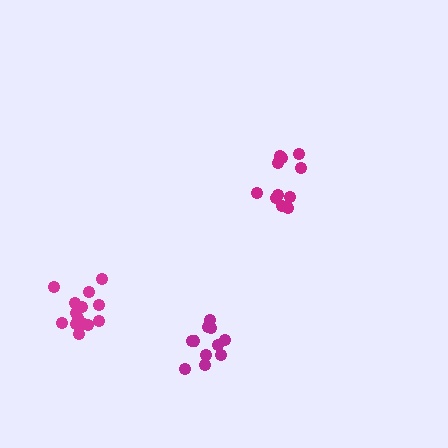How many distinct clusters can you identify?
There are 3 distinct clusters.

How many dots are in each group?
Group 1: 11 dots, Group 2: 11 dots, Group 3: 14 dots (36 total).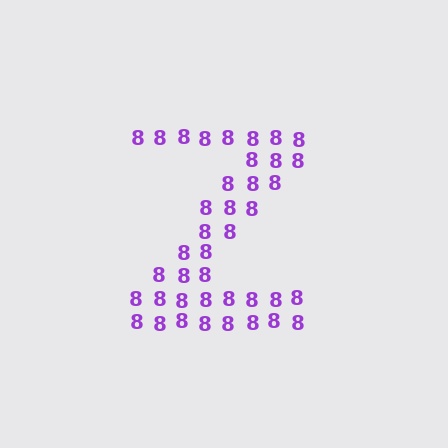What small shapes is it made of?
It is made of small digit 8's.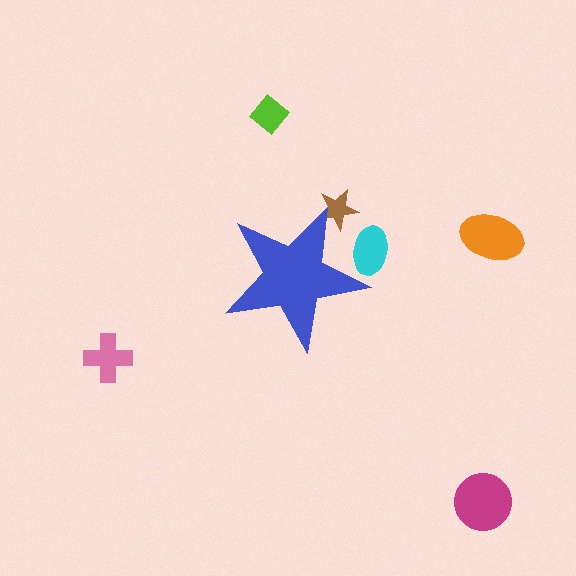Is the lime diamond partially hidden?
No, the lime diamond is fully visible.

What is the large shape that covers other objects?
A blue star.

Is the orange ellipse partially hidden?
No, the orange ellipse is fully visible.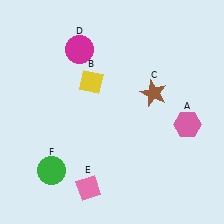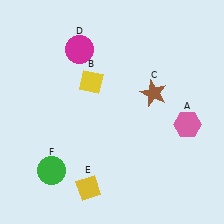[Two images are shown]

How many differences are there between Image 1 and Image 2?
There is 1 difference between the two images.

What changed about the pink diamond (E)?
In Image 1, E is pink. In Image 2, it changed to yellow.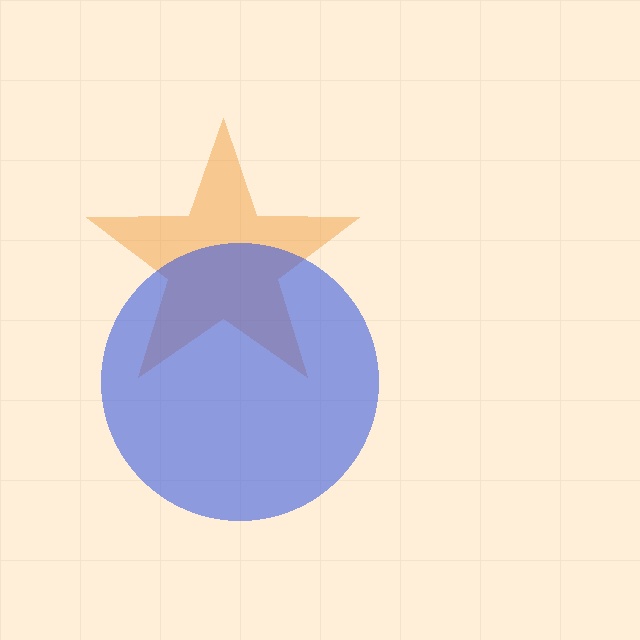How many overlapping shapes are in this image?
There are 2 overlapping shapes in the image.